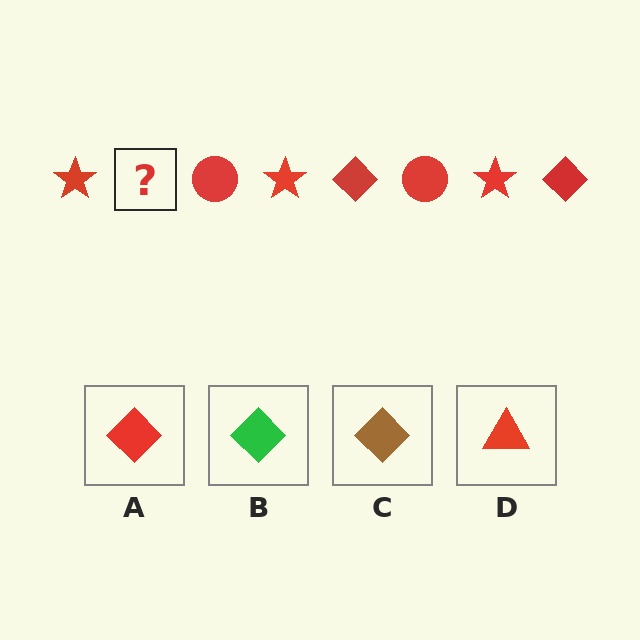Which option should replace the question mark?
Option A.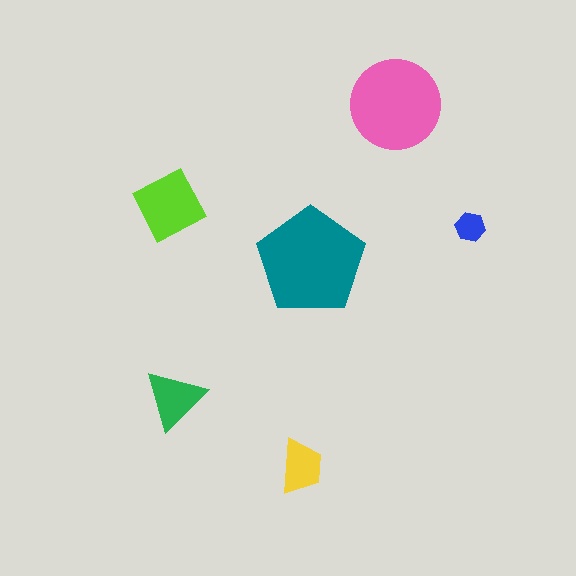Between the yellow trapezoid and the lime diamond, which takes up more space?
The lime diamond.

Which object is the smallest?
The blue hexagon.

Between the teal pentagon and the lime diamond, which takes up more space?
The teal pentagon.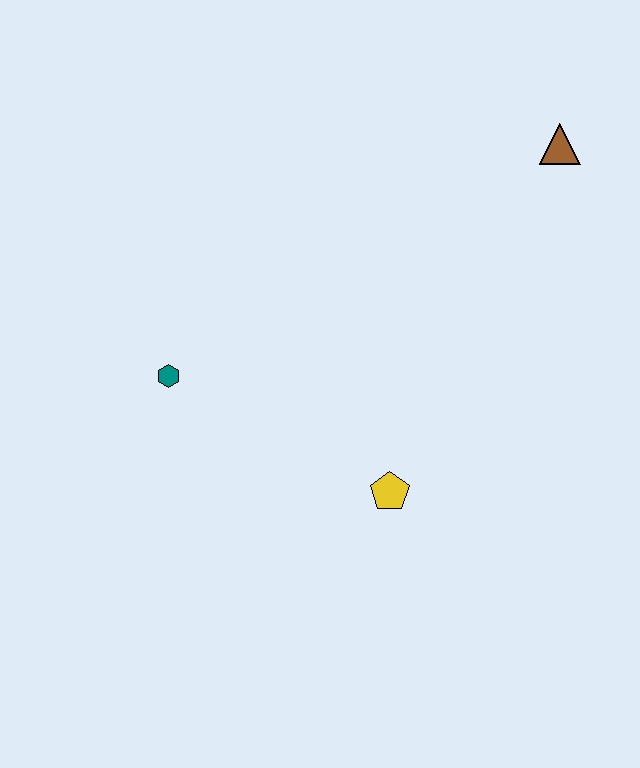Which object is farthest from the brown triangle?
The teal hexagon is farthest from the brown triangle.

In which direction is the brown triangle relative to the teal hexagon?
The brown triangle is to the right of the teal hexagon.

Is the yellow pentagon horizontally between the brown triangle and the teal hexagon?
Yes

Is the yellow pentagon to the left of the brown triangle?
Yes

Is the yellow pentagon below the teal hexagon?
Yes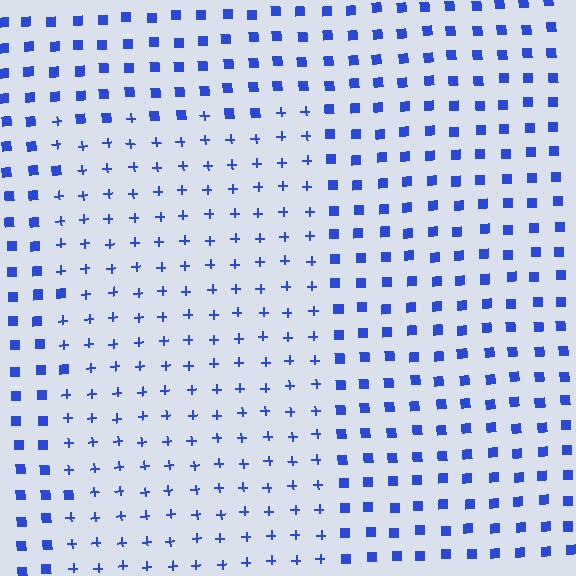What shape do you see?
I see a rectangle.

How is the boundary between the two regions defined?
The boundary is defined by a change in element shape: plus signs inside vs. squares outside. All elements share the same color and spacing.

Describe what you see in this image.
The image is filled with small blue elements arranged in a uniform grid. A rectangle-shaped region contains plus signs, while the surrounding area contains squares. The boundary is defined purely by the change in element shape.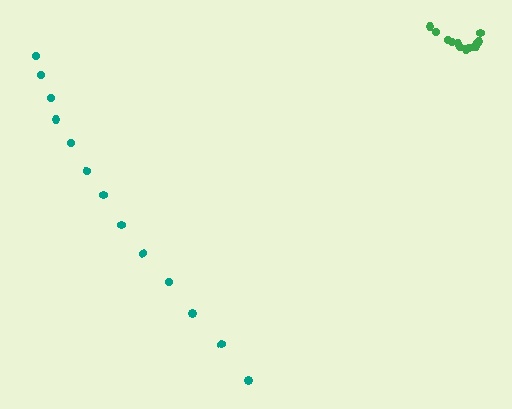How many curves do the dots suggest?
There are 2 distinct paths.